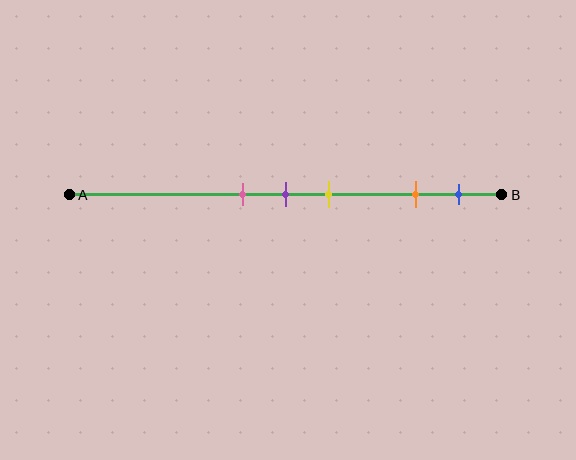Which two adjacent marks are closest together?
The pink and purple marks are the closest adjacent pair.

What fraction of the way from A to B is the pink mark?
The pink mark is approximately 40% (0.4) of the way from A to B.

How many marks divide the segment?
There are 5 marks dividing the segment.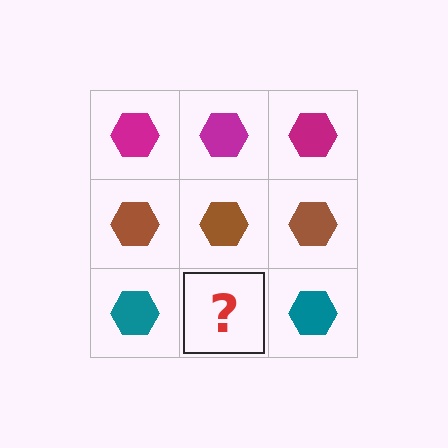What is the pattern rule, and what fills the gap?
The rule is that each row has a consistent color. The gap should be filled with a teal hexagon.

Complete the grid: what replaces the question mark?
The question mark should be replaced with a teal hexagon.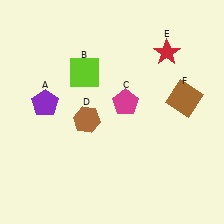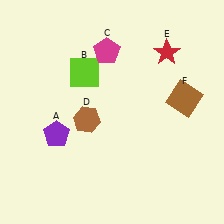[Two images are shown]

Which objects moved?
The objects that moved are: the purple pentagon (A), the magenta pentagon (C).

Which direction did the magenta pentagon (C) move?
The magenta pentagon (C) moved up.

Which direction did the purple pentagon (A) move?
The purple pentagon (A) moved down.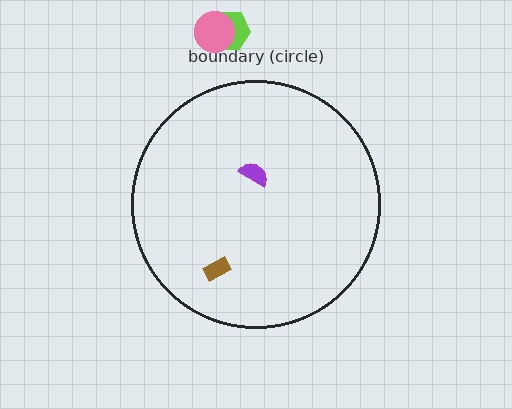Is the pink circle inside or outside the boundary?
Outside.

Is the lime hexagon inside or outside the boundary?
Outside.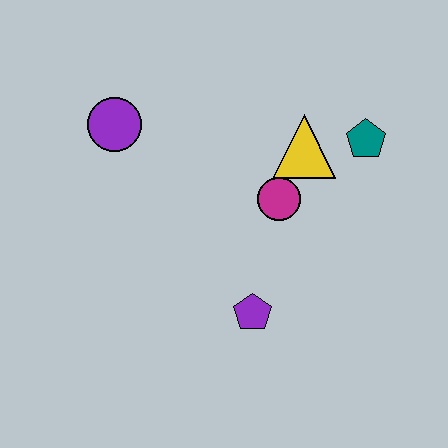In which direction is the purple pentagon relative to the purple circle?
The purple pentagon is below the purple circle.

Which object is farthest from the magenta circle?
The purple circle is farthest from the magenta circle.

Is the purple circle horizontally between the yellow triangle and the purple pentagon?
No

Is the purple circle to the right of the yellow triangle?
No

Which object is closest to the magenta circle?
The yellow triangle is closest to the magenta circle.